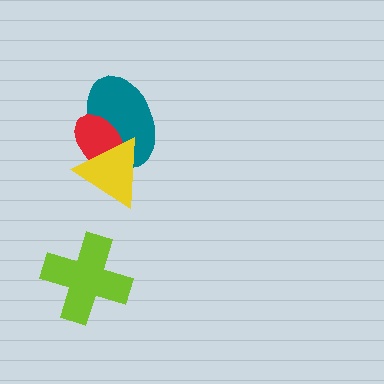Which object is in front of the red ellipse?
The yellow triangle is in front of the red ellipse.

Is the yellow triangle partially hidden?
No, no other shape covers it.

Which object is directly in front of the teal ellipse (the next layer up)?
The red ellipse is directly in front of the teal ellipse.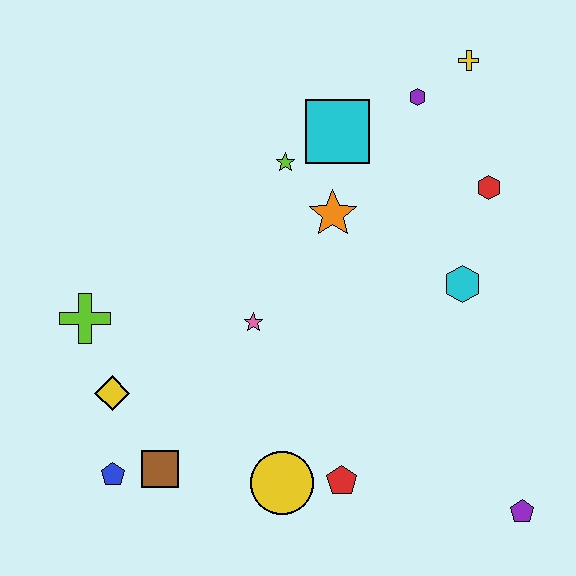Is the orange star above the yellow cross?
No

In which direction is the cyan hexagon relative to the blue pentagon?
The cyan hexagon is to the right of the blue pentagon.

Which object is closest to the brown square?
The blue pentagon is closest to the brown square.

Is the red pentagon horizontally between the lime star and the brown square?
No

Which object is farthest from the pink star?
The yellow cross is farthest from the pink star.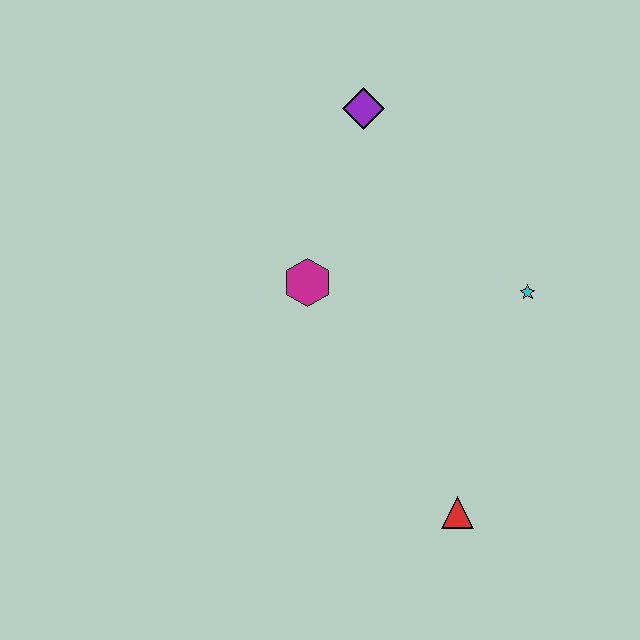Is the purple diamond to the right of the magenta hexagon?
Yes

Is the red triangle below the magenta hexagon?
Yes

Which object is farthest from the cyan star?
The purple diamond is farthest from the cyan star.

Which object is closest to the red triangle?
The cyan star is closest to the red triangle.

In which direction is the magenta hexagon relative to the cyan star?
The magenta hexagon is to the left of the cyan star.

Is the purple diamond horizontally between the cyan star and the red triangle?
No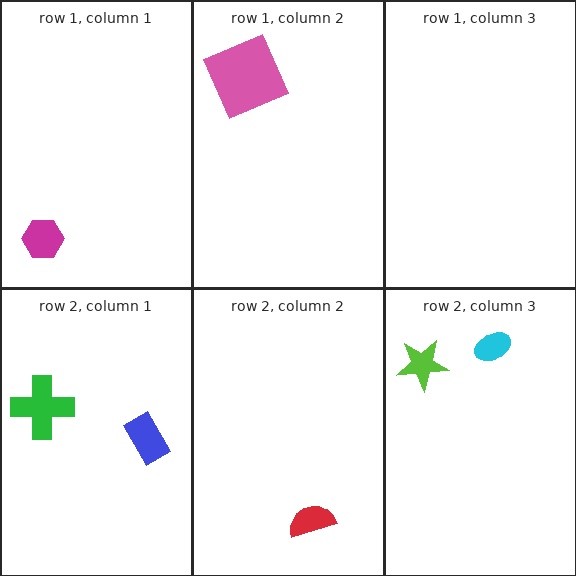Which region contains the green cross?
The row 2, column 1 region.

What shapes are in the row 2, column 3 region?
The cyan ellipse, the lime star.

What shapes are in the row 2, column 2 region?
The red semicircle.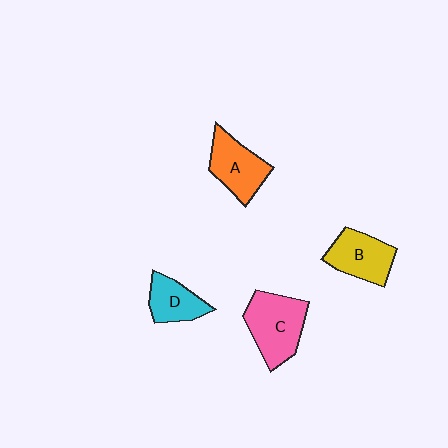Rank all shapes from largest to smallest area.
From largest to smallest: C (pink), A (orange), B (yellow), D (cyan).